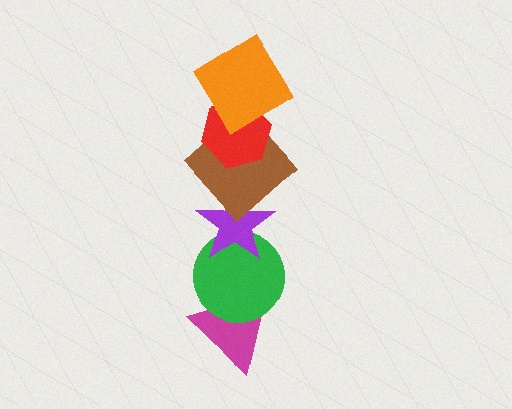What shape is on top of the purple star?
The brown diamond is on top of the purple star.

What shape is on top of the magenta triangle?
The green circle is on top of the magenta triangle.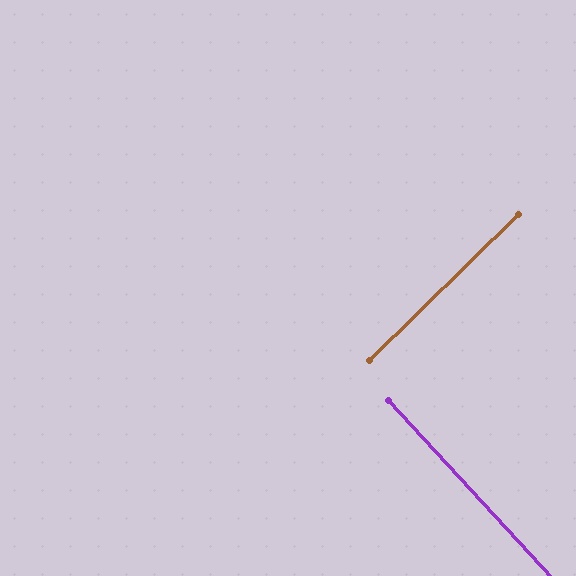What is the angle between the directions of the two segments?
Approximately 88 degrees.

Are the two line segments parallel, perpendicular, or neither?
Perpendicular — they meet at approximately 88°.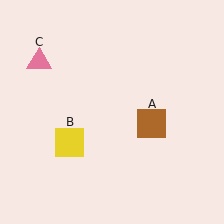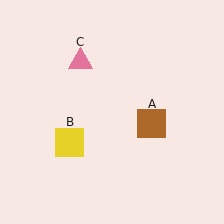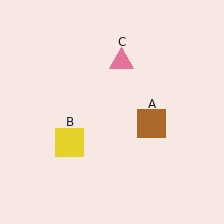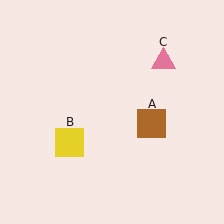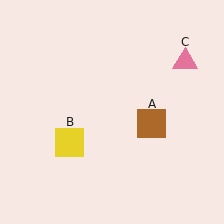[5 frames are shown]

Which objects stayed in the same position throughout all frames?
Brown square (object A) and yellow square (object B) remained stationary.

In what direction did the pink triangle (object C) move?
The pink triangle (object C) moved right.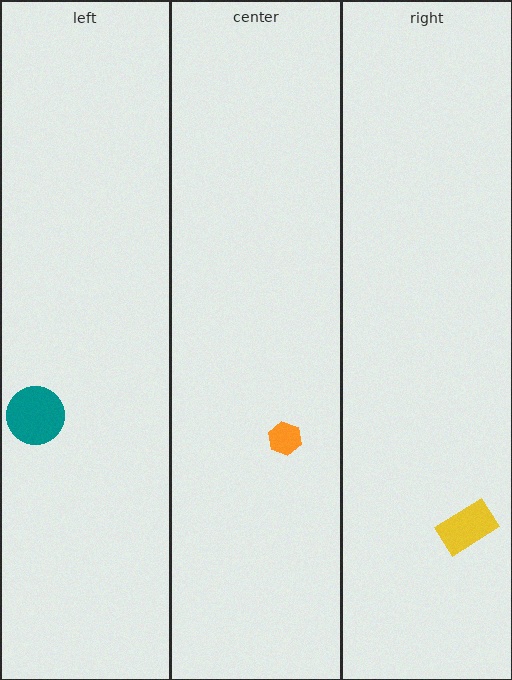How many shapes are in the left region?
1.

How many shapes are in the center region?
1.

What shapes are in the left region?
The teal circle.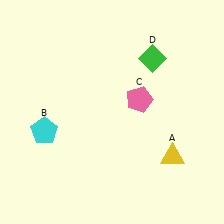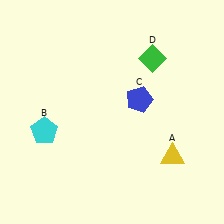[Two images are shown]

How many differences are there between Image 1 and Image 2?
There is 1 difference between the two images.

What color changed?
The pentagon (C) changed from pink in Image 1 to blue in Image 2.